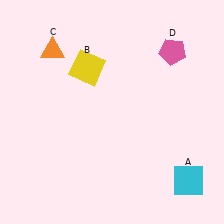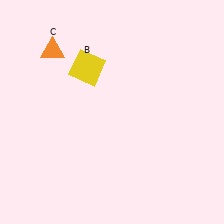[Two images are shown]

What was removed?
The cyan square (A), the pink pentagon (D) were removed in Image 2.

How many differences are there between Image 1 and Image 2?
There are 2 differences between the two images.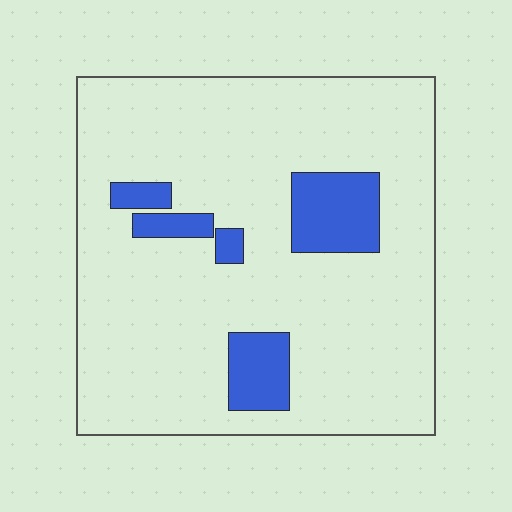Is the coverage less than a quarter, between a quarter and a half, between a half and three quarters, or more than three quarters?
Less than a quarter.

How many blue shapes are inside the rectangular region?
5.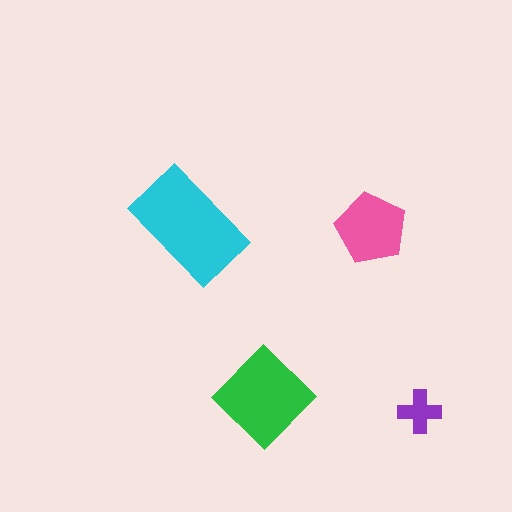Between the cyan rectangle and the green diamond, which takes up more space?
The cyan rectangle.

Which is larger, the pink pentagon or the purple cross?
The pink pentagon.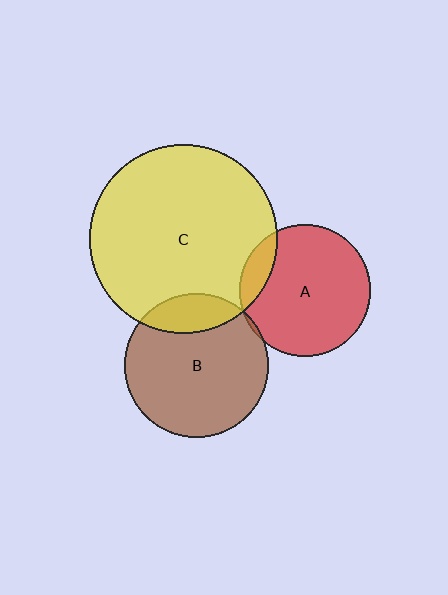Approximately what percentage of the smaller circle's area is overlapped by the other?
Approximately 10%.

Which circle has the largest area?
Circle C (yellow).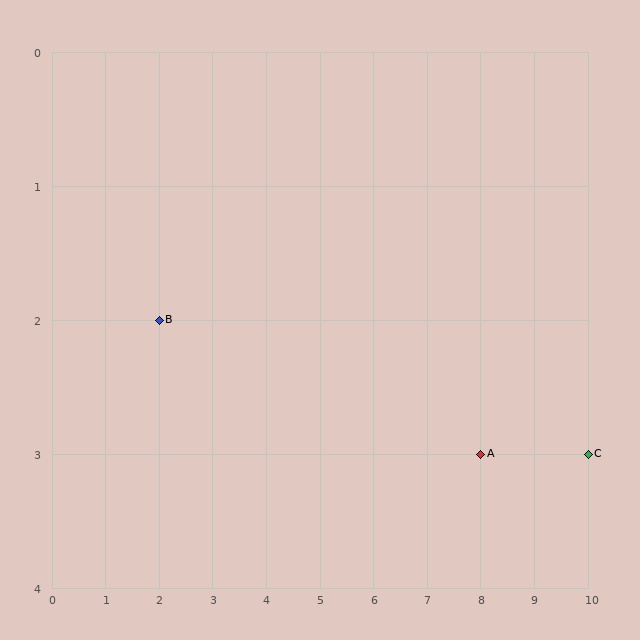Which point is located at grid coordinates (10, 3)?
Point C is at (10, 3).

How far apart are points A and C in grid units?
Points A and C are 2 columns apart.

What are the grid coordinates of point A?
Point A is at grid coordinates (8, 3).